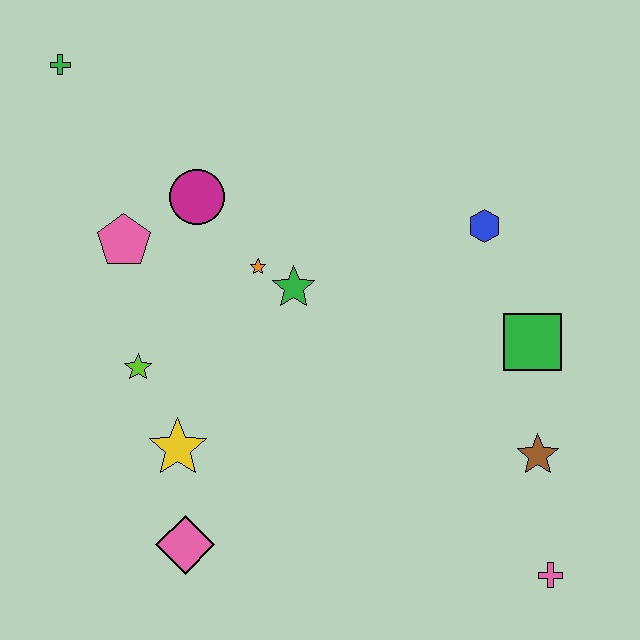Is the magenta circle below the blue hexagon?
No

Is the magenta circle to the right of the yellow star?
Yes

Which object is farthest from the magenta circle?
The pink cross is farthest from the magenta circle.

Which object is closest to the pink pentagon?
The magenta circle is closest to the pink pentagon.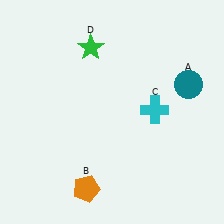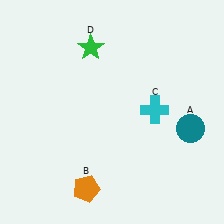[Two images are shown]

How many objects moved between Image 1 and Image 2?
1 object moved between the two images.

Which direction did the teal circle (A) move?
The teal circle (A) moved down.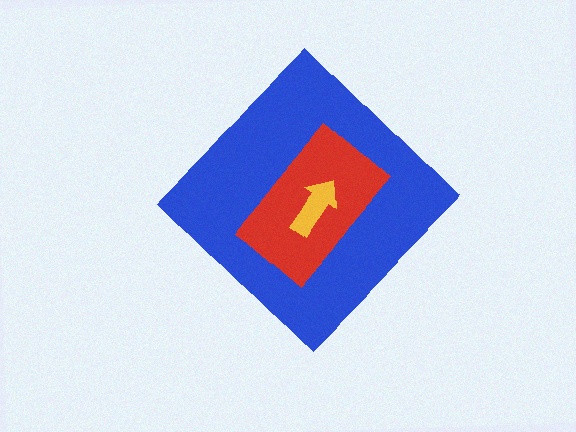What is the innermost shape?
The yellow arrow.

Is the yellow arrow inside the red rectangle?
Yes.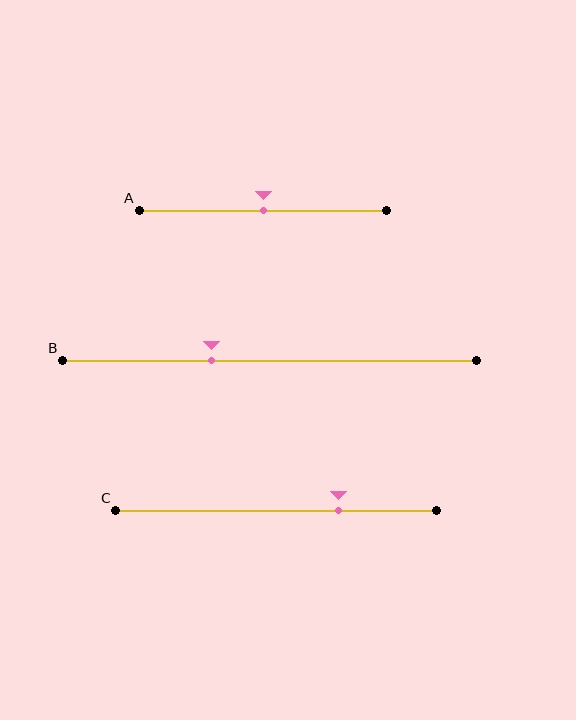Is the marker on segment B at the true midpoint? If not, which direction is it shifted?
No, the marker on segment B is shifted to the left by about 14% of the segment length.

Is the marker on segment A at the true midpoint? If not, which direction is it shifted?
Yes, the marker on segment A is at the true midpoint.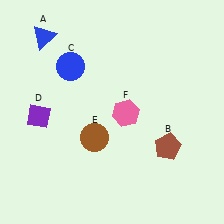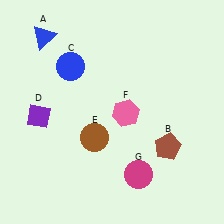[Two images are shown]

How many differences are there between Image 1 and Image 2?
There is 1 difference between the two images.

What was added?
A magenta circle (G) was added in Image 2.